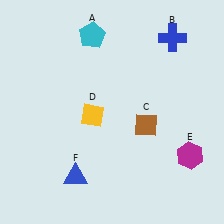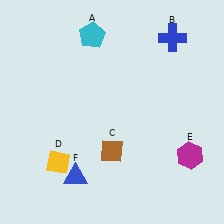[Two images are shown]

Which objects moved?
The objects that moved are: the brown diamond (C), the yellow diamond (D).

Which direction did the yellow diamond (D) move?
The yellow diamond (D) moved down.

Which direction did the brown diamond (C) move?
The brown diamond (C) moved left.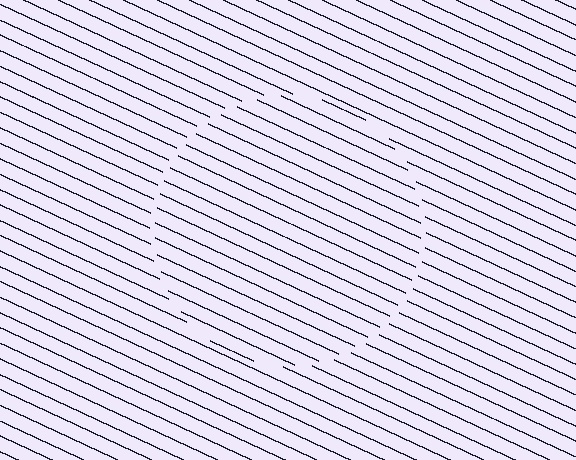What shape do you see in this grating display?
An illusory circle. The interior of the shape contains the same grating, shifted by half a period — the contour is defined by the phase discontinuity where line-ends from the inner and outer gratings abut.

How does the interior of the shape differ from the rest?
The interior of the shape contains the same grating, shifted by half a period — the contour is defined by the phase discontinuity where line-ends from the inner and outer gratings abut.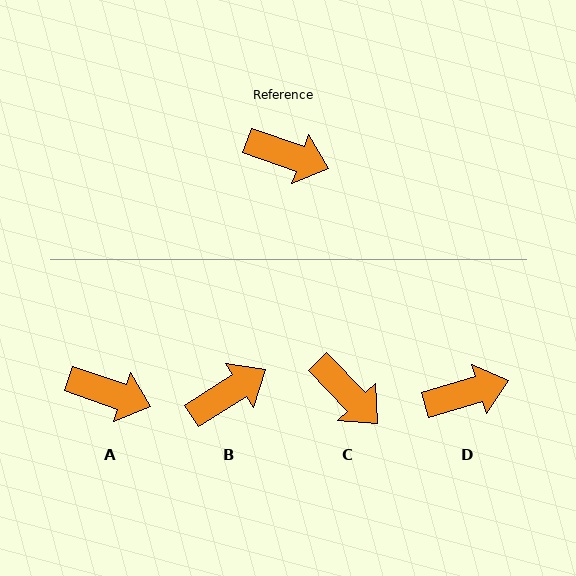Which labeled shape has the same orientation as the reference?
A.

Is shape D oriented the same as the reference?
No, it is off by about 35 degrees.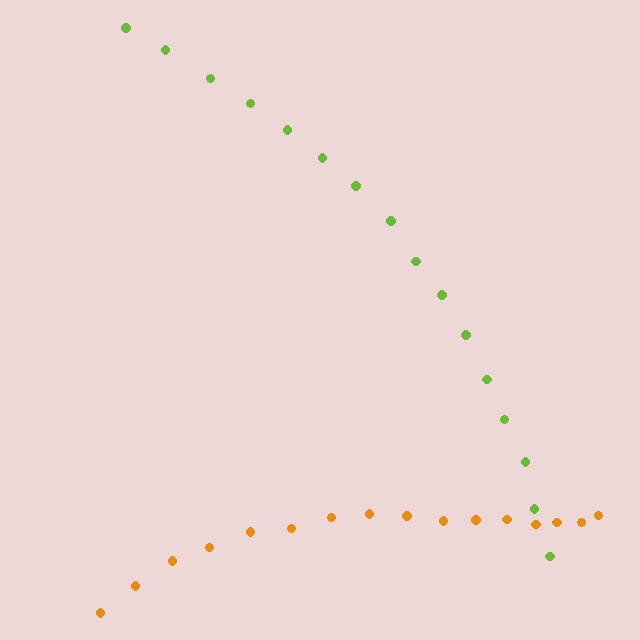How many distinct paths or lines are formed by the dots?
There are 2 distinct paths.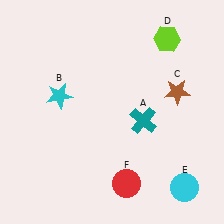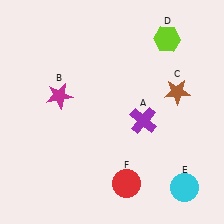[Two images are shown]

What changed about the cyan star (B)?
In Image 1, B is cyan. In Image 2, it changed to magenta.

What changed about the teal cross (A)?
In Image 1, A is teal. In Image 2, it changed to purple.